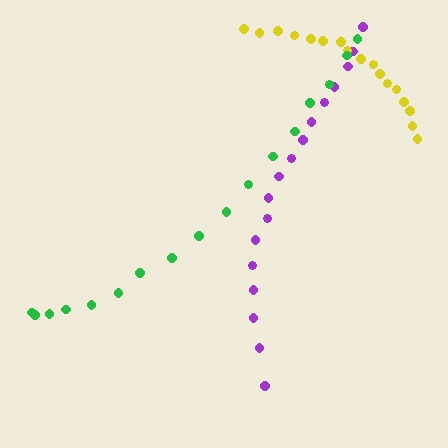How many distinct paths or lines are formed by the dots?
There are 3 distinct paths.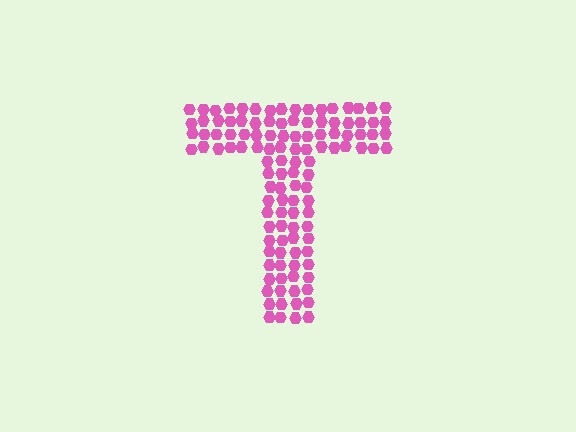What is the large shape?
The large shape is the letter T.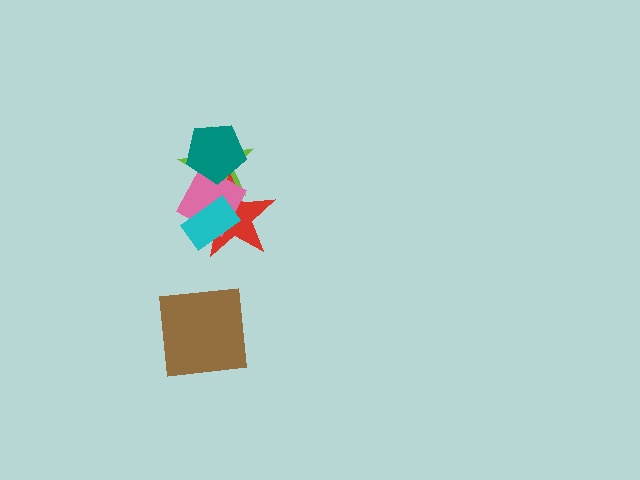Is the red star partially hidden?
Yes, it is partially covered by another shape.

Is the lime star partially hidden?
Yes, it is partially covered by another shape.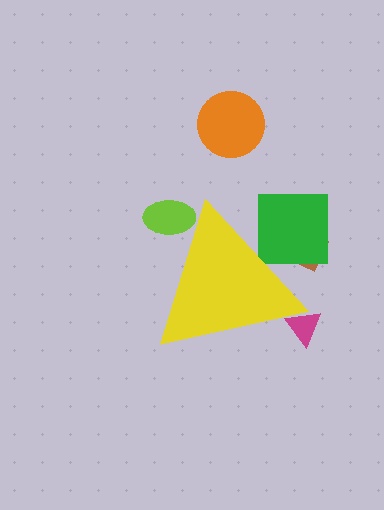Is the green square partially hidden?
Yes, the green square is partially hidden behind the yellow triangle.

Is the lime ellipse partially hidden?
Yes, the lime ellipse is partially hidden behind the yellow triangle.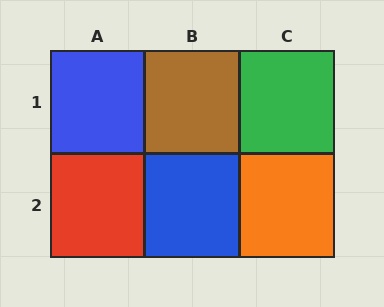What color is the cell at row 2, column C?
Orange.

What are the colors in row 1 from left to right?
Blue, brown, green.